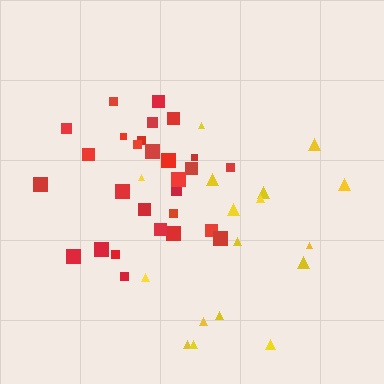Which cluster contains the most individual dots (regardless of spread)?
Red (28).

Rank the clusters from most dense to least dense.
red, yellow.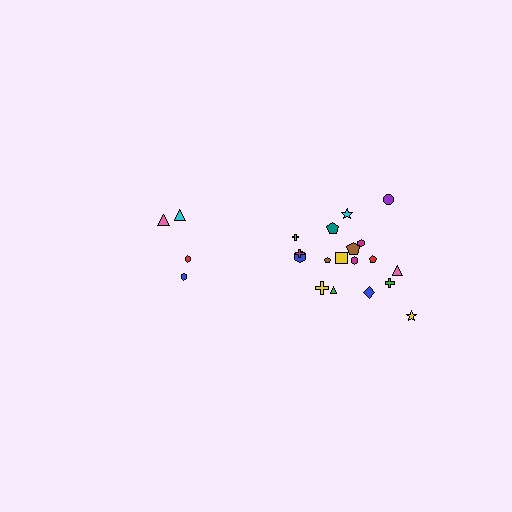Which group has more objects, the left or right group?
The right group.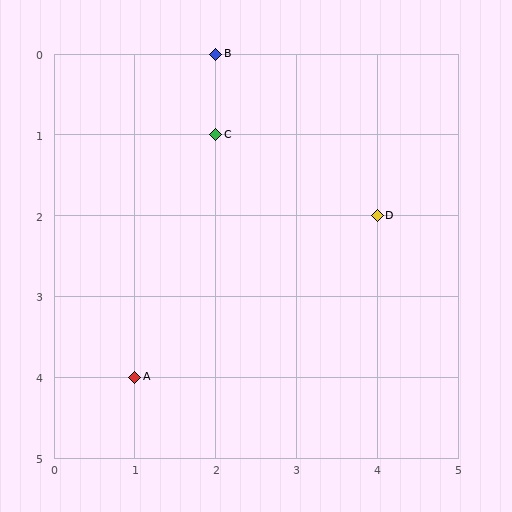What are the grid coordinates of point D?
Point D is at grid coordinates (4, 2).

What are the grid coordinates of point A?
Point A is at grid coordinates (1, 4).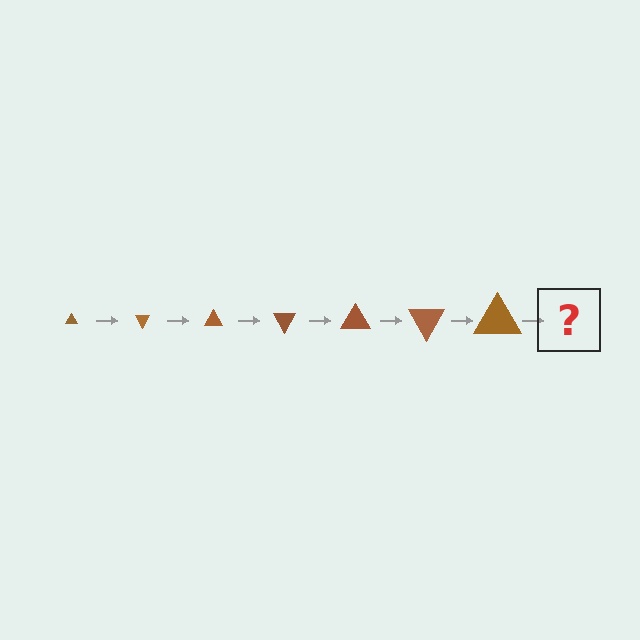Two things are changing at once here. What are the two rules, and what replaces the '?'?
The two rules are that the triangle grows larger each step and it rotates 60 degrees each step. The '?' should be a triangle, larger than the previous one and rotated 420 degrees from the start.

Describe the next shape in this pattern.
It should be a triangle, larger than the previous one and rotated 420 degrees from the start.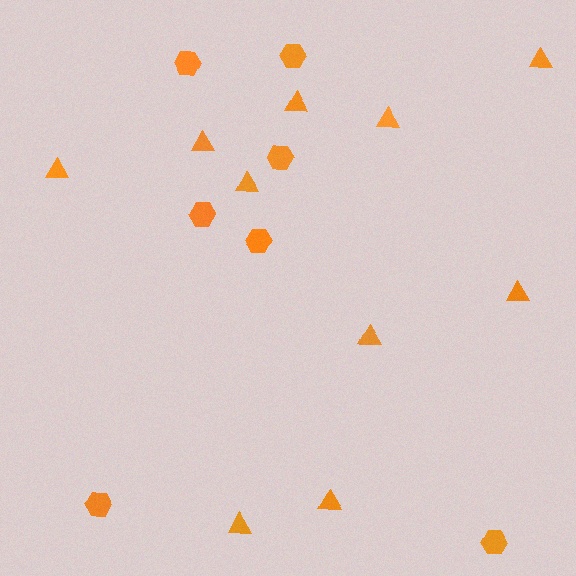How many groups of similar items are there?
There are 2 groups: one group of hexagons (7) and one group of triangles (10).